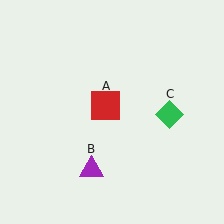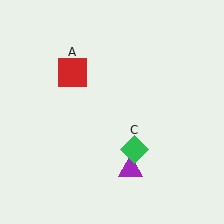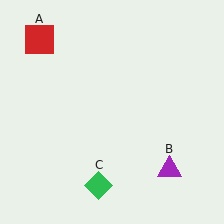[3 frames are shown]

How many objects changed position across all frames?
3 objects changed position: red square (object A), purple triangle (object B), green diamond (object C).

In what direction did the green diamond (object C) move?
The green diamond (object C) moved down and to the left.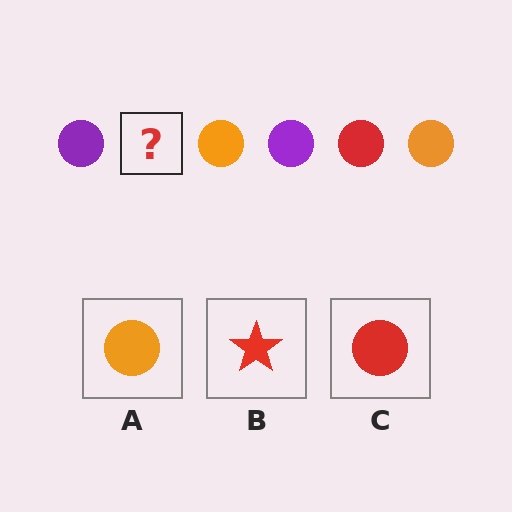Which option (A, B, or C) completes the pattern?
C.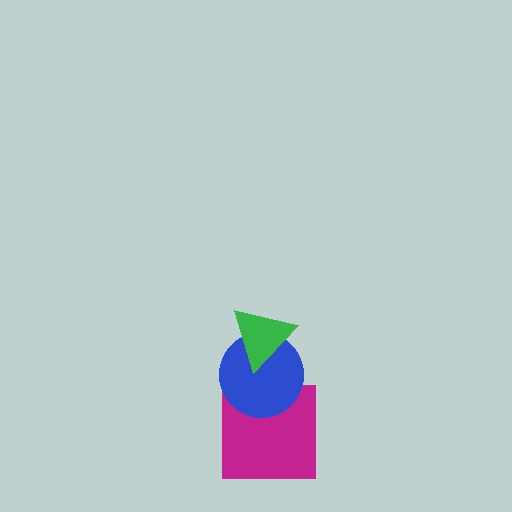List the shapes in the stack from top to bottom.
From top to bottom: the green triangle, the blue circle, the magenta square.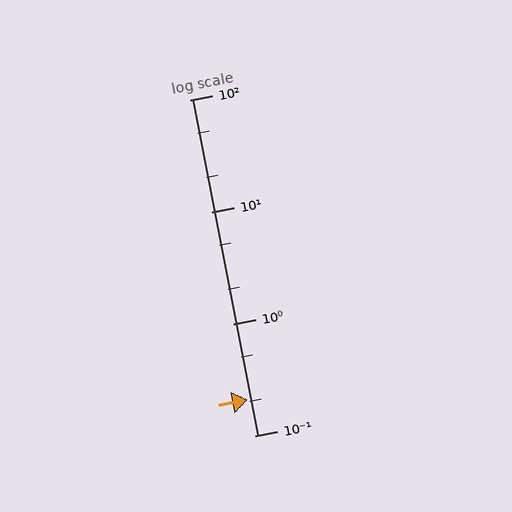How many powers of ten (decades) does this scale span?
The scale spans 3 decades, from 0.1 to 100.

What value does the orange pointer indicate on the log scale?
The pointer indicates approximately 0.21.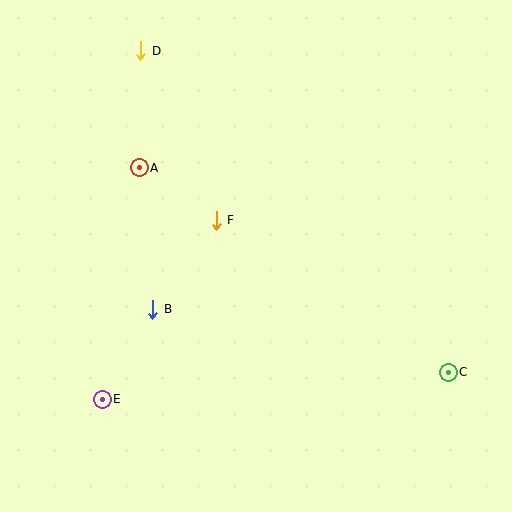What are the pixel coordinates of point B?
Point B is at (153, 309).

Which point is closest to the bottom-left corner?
Point E is closest to the bottom-left corner.